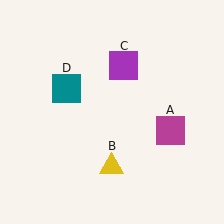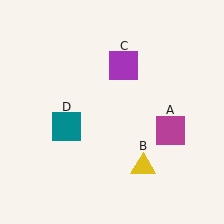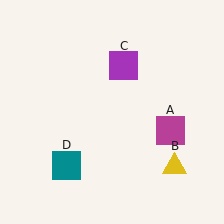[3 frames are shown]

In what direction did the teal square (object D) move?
The teal square (object D) moved down.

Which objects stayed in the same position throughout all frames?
Magenta square (object A) and purple square (object C) remained stationary.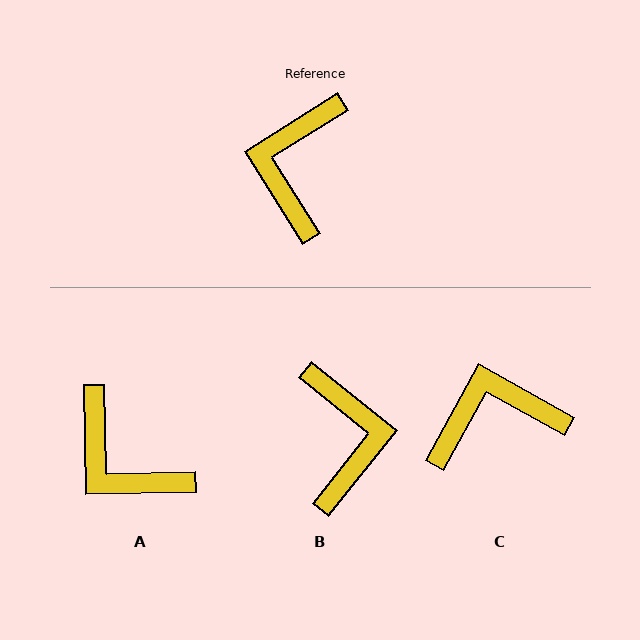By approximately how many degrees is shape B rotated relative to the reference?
Approximately 161 degrees clockwise.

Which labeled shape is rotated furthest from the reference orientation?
B, about 161 degrees away.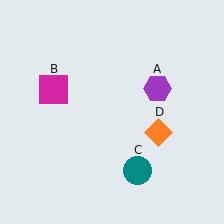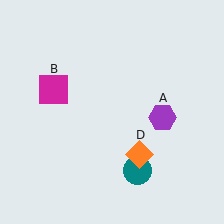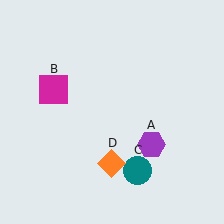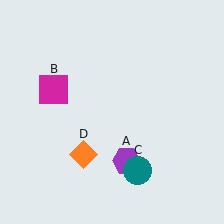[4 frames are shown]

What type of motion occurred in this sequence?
The purple hexagon (object A), orange diamond (object D) rotated clockwise around the center of the scene.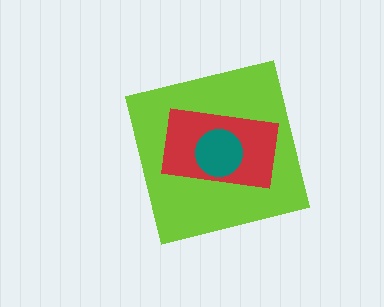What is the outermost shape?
The lime square.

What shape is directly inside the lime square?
The red rectangle.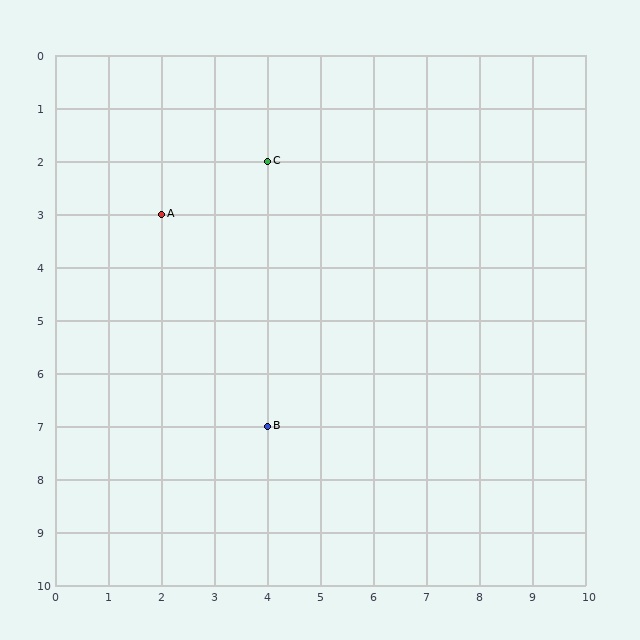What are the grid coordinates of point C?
Point C is at grid coordinates (4, 2).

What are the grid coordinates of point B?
Point B is at grid coordinates (4, 7).